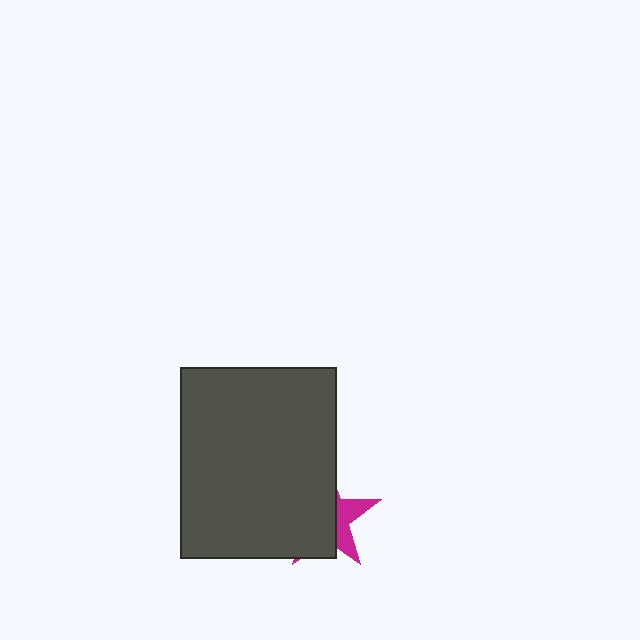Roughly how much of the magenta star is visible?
A small part of it is visible (roughly 31%).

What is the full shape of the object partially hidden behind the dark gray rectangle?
The partially hidden object is a magenta star.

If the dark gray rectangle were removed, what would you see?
You would see the complete magenta star.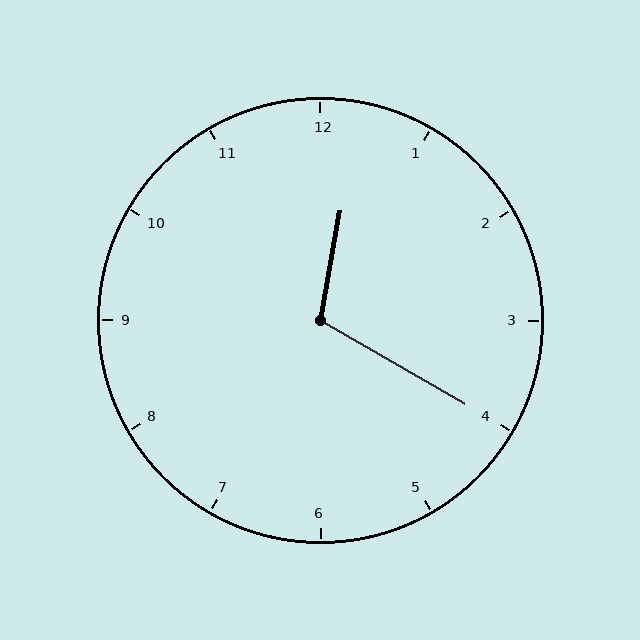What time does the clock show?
12:20.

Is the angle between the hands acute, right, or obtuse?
It is obtuse.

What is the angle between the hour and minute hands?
Approximately 110 degrees.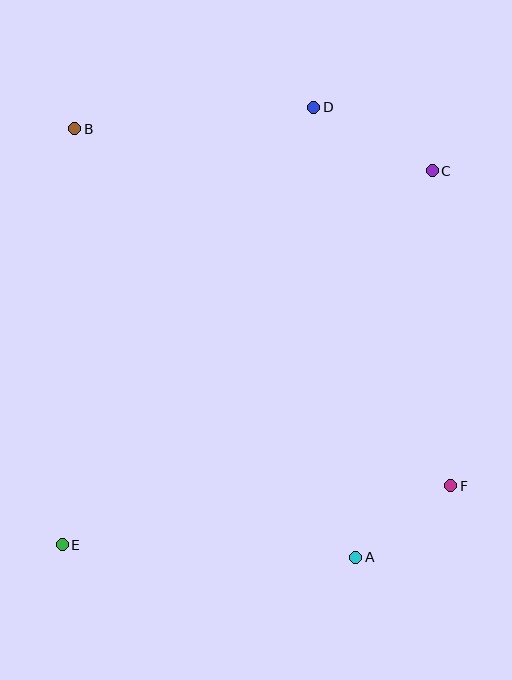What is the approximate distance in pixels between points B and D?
The distance between B and D is approximately 240 pixels.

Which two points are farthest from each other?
Points C and E are farthest from each other.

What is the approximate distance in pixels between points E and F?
The distance between E and F is approximately 393 pixels.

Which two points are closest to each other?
Points A and F are closest to each other.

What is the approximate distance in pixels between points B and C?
The distance between B and C is approximately 360 pixels.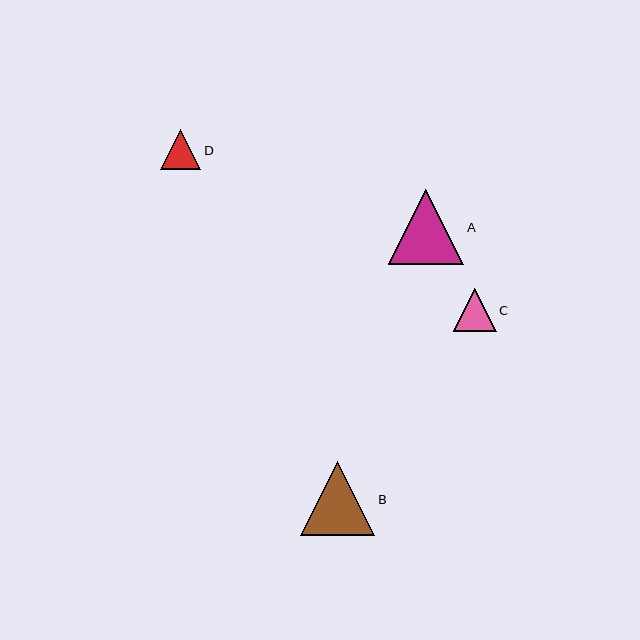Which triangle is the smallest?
Triangle D is the smallest with a size of approximately 40 pixels.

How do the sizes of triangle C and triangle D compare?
Triangle C and triangle D are approximately the same size.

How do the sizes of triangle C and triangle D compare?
Triangle C and triangle D are approximately the same size.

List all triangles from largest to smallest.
From largest to smallest: A, B, C, D.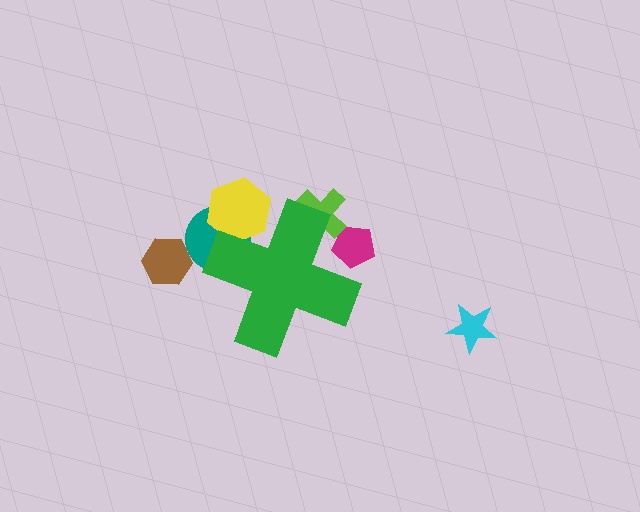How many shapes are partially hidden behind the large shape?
4 shapes are partially hidden.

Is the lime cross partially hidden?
Yes, the lime cross is partially hidden behind the green cross.